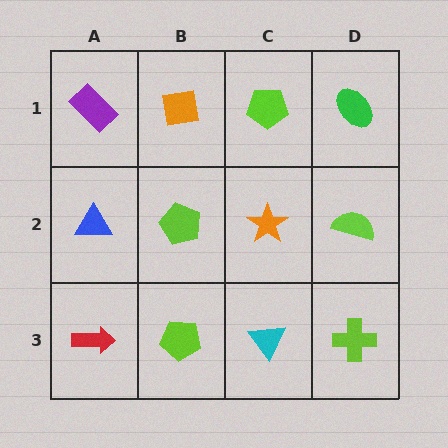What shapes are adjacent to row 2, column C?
A lime pentagon (row 1, column C), a cyan triangle (row 3, column C), a lime pentagon (row 2, column B), a lime semicircle (row 2, column D).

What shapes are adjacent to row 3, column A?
A blue triangle (row 2, column A), a lime pentagon (row 3, column B).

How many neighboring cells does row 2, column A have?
3.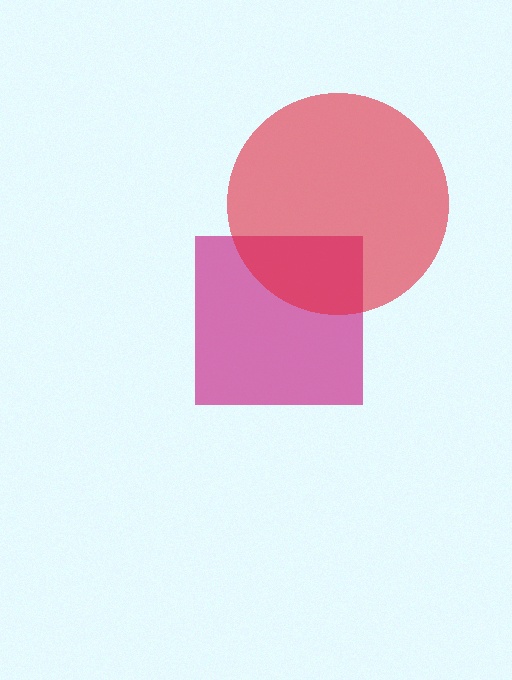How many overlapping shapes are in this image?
There are 2 overlapping shapes in the image.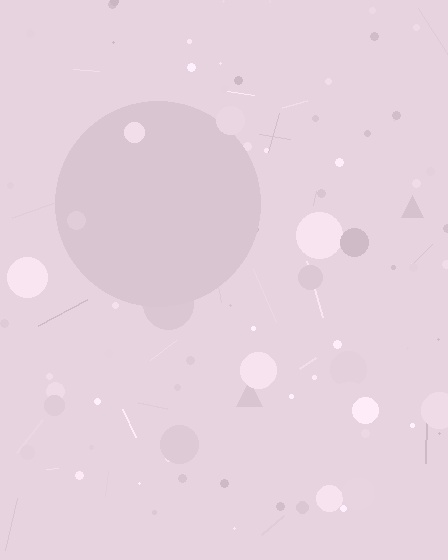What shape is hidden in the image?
A circle is hidden in the image.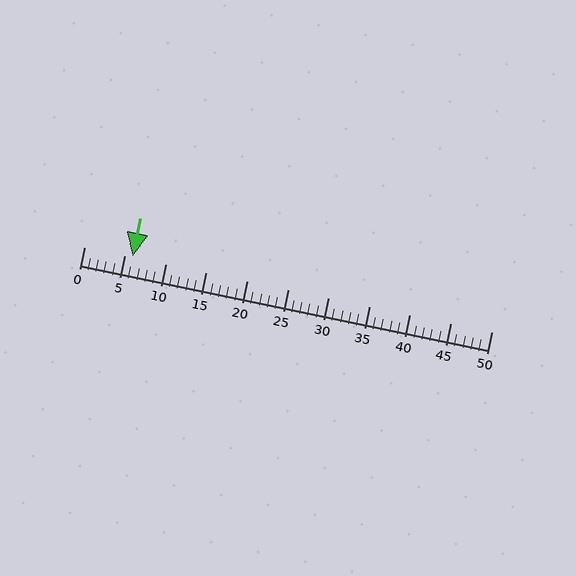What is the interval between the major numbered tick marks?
The major tick marks are spaced 5 units apart.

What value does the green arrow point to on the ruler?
The green arrow points to approximately 6.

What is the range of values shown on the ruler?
The ruler shows values from 0 to 50.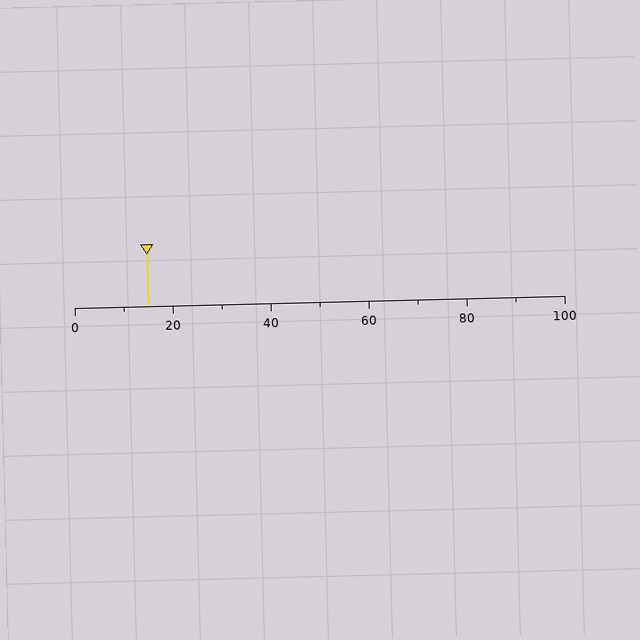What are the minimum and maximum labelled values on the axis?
The axis runs from 0 to 100.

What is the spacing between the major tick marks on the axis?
The major ticks are spaced 20 apart.